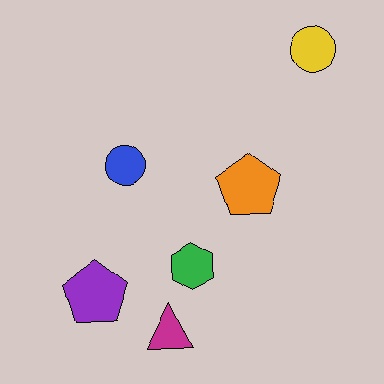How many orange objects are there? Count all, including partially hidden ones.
There is 1 orange object.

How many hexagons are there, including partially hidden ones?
There is 1 hexagon.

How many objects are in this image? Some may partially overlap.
There are 6 objects.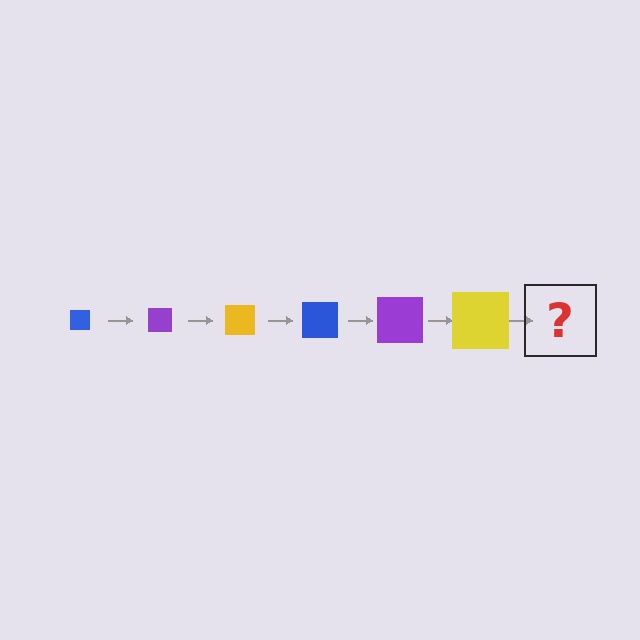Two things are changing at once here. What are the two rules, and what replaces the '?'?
The two rules are that the square grows larger each step and the color cycles through blue, purple, and yellow. The '?' should be a blue square, larger than the previous one.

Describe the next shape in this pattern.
It should be a blue square, larger than the previous one.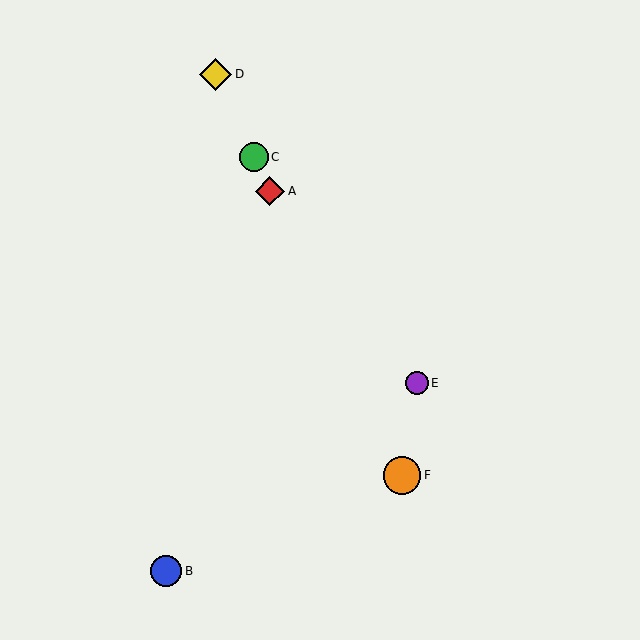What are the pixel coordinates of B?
Object B is at (166, 571).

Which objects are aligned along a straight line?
Objects A, C, D, F are aligned along a straight line.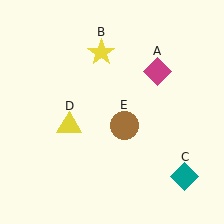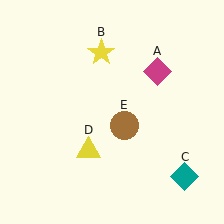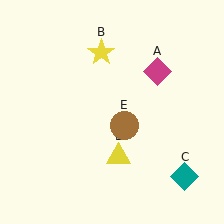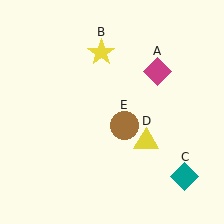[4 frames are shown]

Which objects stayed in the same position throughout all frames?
Magenta diamond (object A) and yellow star (object B) and teal diamond (object C) and brown circle (object E) remained stationary.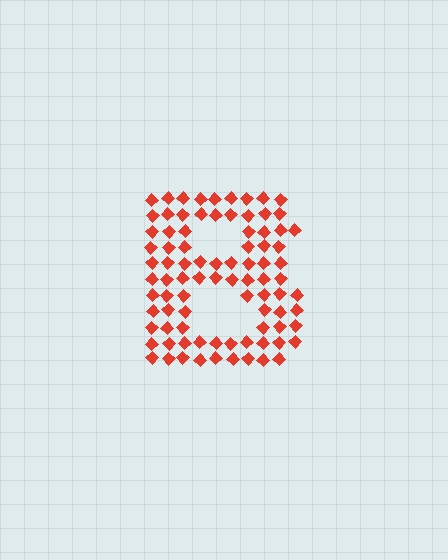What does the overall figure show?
The overall figure shows the letter B.